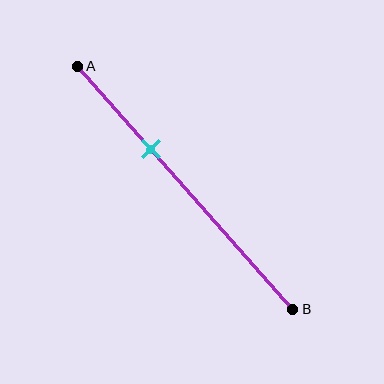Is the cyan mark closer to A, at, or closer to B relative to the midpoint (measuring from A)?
The cyan mark is closer to point A than the midpoint of segment AB.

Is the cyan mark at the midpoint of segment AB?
No, the mark is at about 35% from A, not at the 50% midpoint.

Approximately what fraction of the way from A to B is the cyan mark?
The cyan mark is approximately 35% of the way from A to B.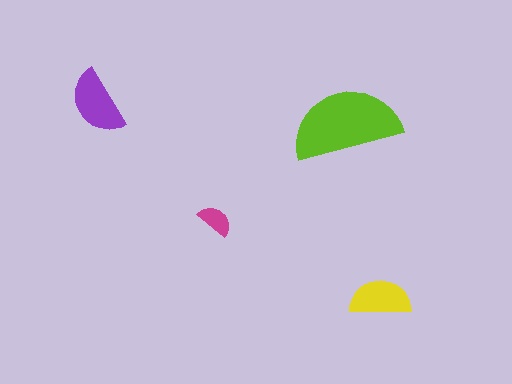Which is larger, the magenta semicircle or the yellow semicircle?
The yellow one.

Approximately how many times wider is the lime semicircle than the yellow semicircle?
About 2 times wider.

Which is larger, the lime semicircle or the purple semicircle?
The lime one.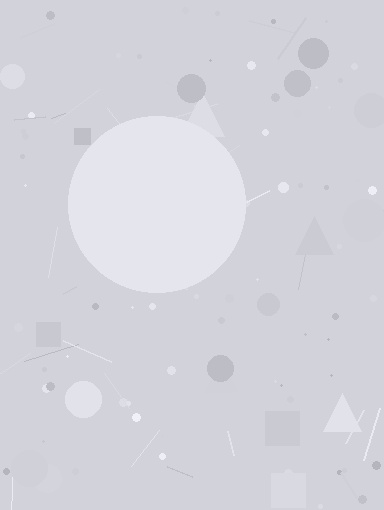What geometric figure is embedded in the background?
A circle is embedded in the background.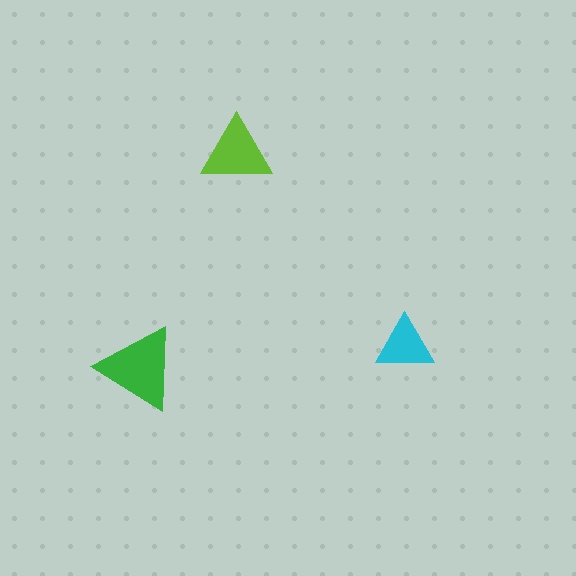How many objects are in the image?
There are 3 objects in the image.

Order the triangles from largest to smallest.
the green one, the lime one, the cyan one.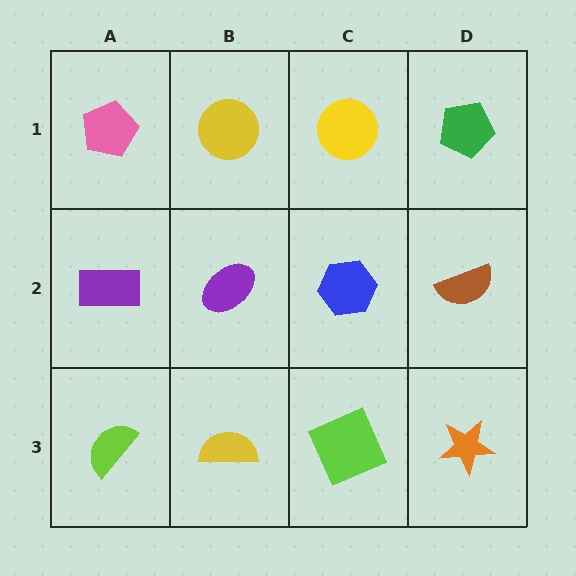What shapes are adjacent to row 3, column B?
A purple ellipse (row 2, column B), a lime semicircle (row 3, column A), a lime square (row 3, column C).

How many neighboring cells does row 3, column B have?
3.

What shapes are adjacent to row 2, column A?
A pink pentagon (row 1, column A), a lime semicircle (row 3, column A), a purple ellipse (row 2, column B).